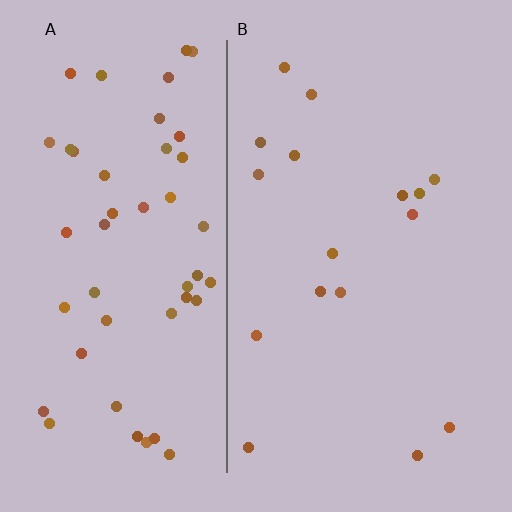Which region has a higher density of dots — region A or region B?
A (the left).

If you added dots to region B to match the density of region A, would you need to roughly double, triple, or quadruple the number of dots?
Approximately triple.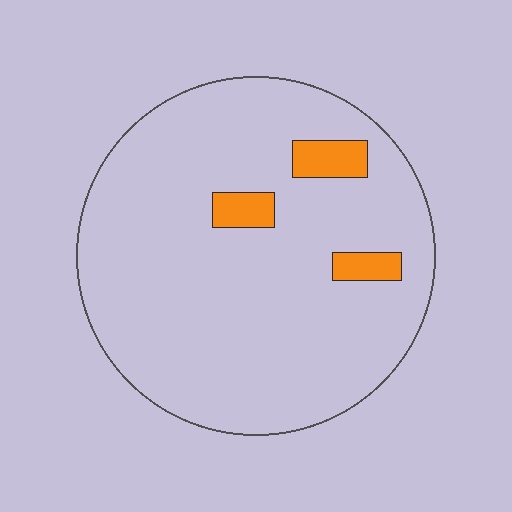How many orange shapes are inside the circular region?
3.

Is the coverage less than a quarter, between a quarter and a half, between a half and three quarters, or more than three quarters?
Less than a quarter.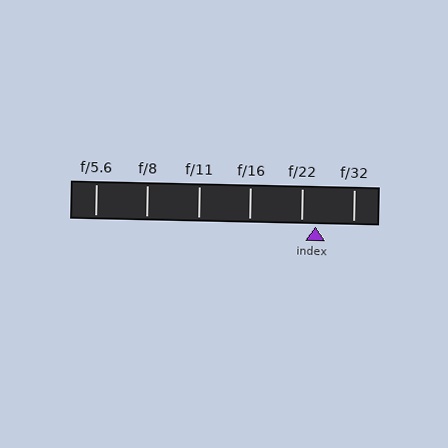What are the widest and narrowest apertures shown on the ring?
The widest aperture shown is f/5.6 and the narrowest is f/32.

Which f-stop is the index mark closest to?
The index mark is closest to f/22.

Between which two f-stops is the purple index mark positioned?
The index mark is between f/22 and f/32.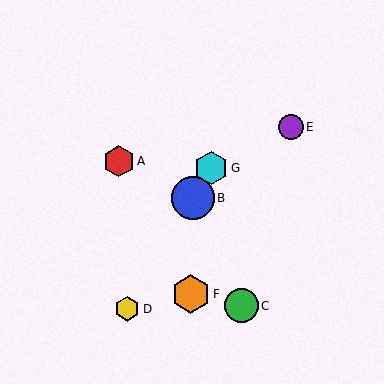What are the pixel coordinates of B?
Object B is at (193, 198).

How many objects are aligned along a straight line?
3 objects (B, D, G) are aligned along a straight line.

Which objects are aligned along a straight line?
Objects B, D, G are aligned along a straight line.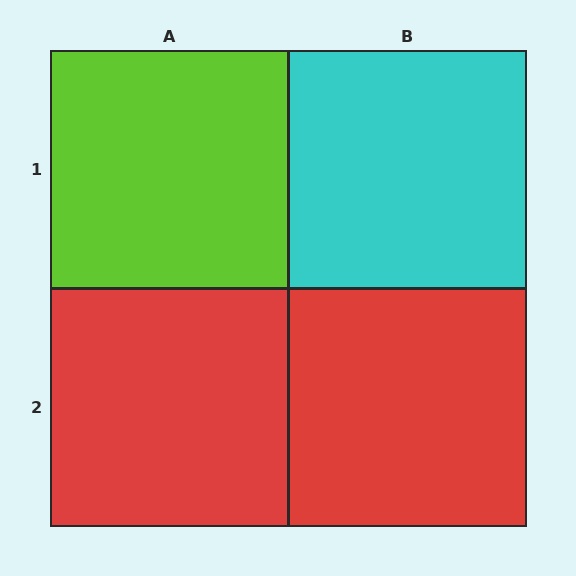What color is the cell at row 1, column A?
Lime.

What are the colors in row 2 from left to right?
Red, red.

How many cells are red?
2 cells are red.